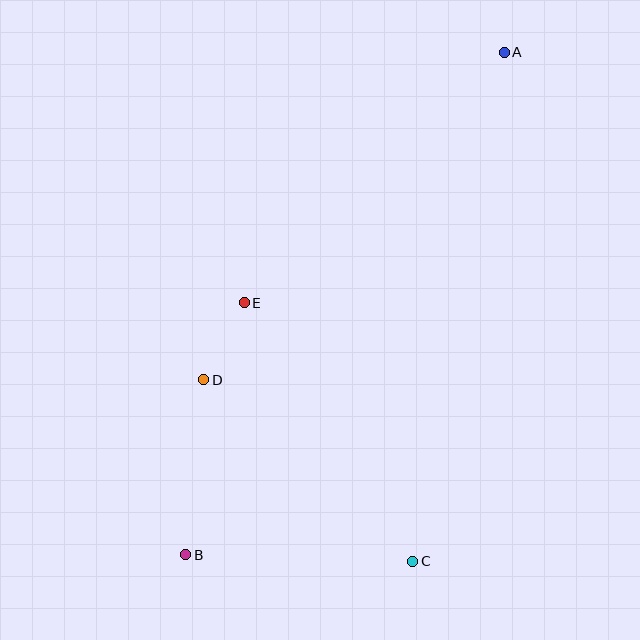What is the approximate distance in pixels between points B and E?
The distance between B and E is approximately 259 pixels.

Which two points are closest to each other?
Points D and E are closest to each other.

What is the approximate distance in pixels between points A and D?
The distance between A and D is approximately 445 pixels.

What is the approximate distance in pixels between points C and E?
The distance between C and E is approximately 309 pixels.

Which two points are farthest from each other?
Points A and B are farthest from each other.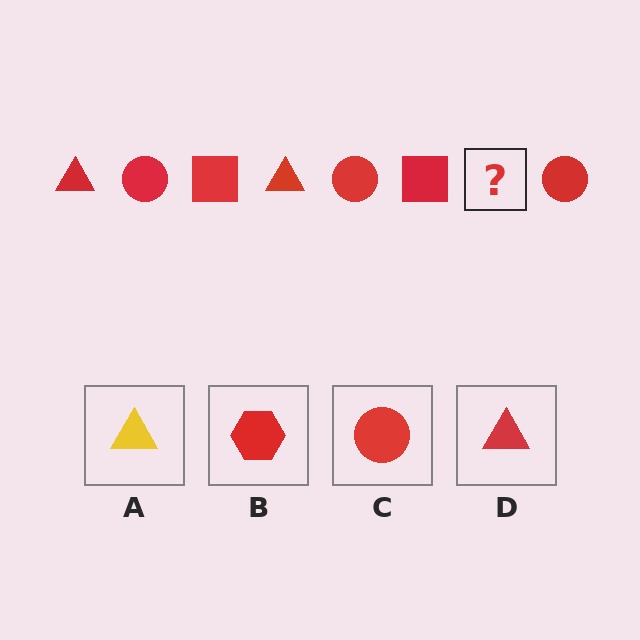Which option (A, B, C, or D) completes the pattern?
D.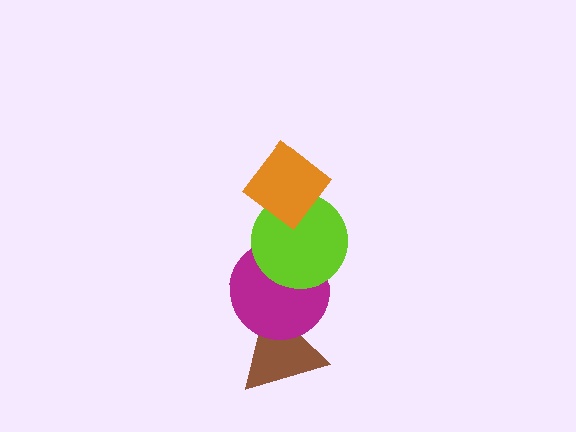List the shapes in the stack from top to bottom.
From top to bottom: the orange diamond, the lime circle, the magenta circle, the brown triangle.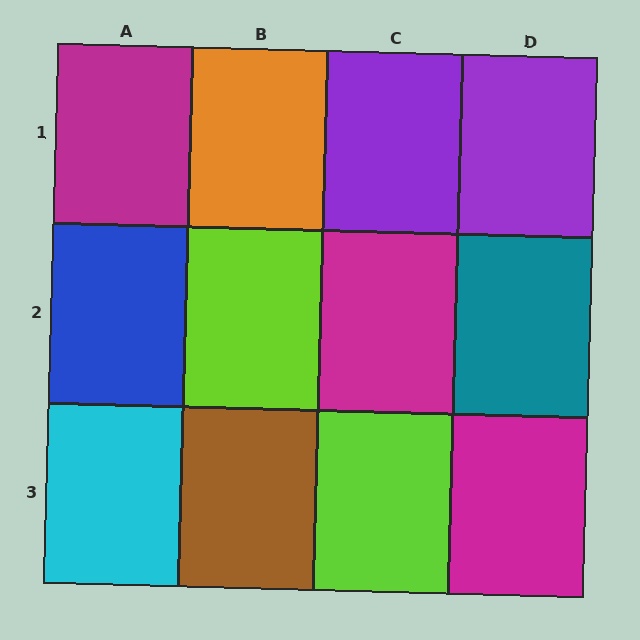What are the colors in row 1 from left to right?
Magenta, orange, purple, purple.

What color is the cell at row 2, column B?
Lime.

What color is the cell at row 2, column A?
Blue.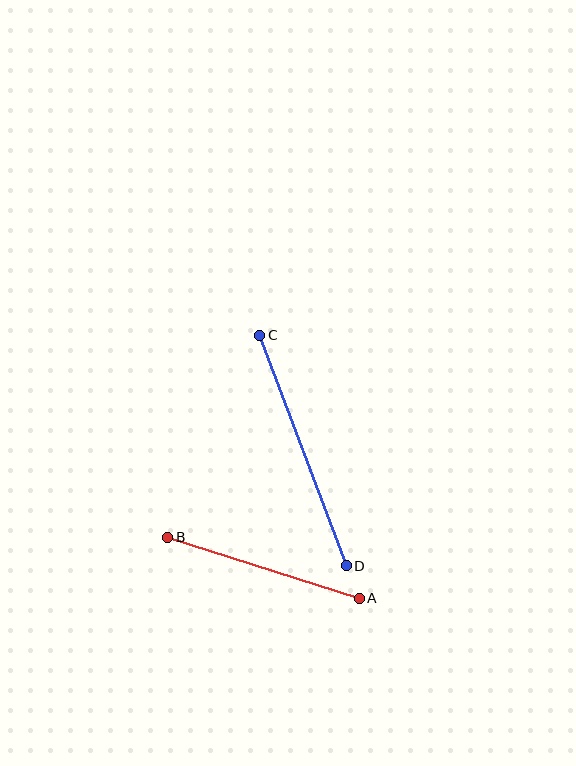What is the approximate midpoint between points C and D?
The midpoint is at approximately (303, 450) pixels.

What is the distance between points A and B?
The distance is approximately 201 pixels.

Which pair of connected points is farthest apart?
Points C and D are farthest apart.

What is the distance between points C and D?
The distance is approximately 246 pixels.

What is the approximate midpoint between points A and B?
The midpoint is at approximately (264, 568) pixels.